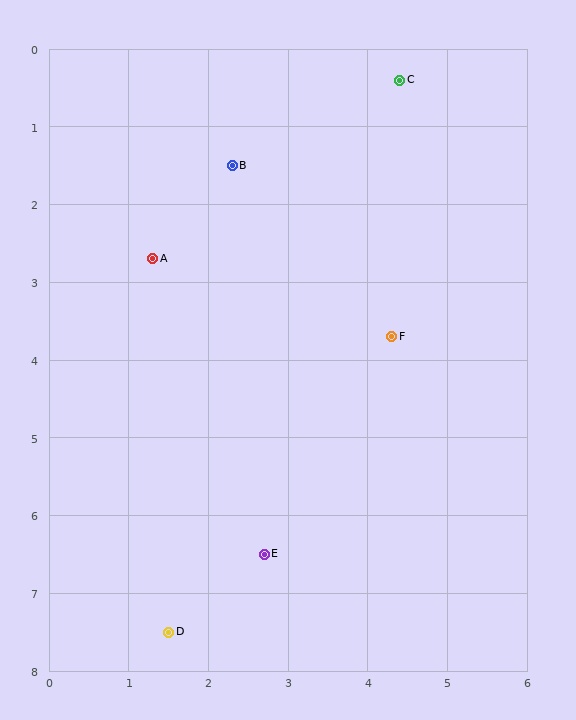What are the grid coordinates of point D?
Point D is at approximately (1.5, 7.5).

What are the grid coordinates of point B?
Point B is at approximately (2.3, 1.5).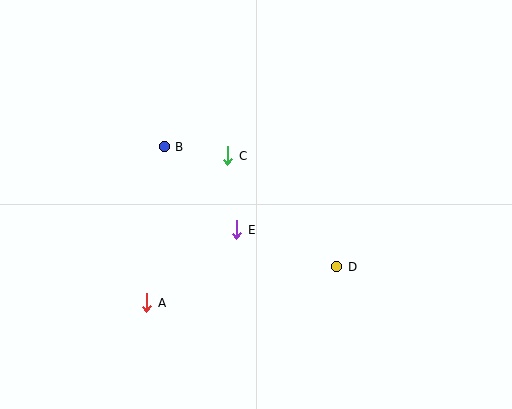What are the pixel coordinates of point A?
Point A is at (147, 303).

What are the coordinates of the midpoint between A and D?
The midpoint between A and D is at (242, 285).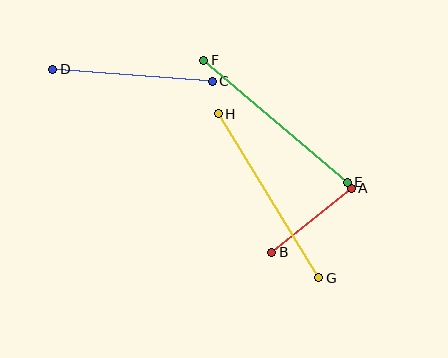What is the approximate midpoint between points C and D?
The midpoint is at approximately (133, 75) pixels.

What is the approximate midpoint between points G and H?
The midpoint is at approximately (268, 196) pixels.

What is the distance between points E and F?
The distance is approximately 189 pixels.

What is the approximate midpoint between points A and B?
The midpoint is at approximately (311, 220) pixels.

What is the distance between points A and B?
The distance is approximately 102 pixels.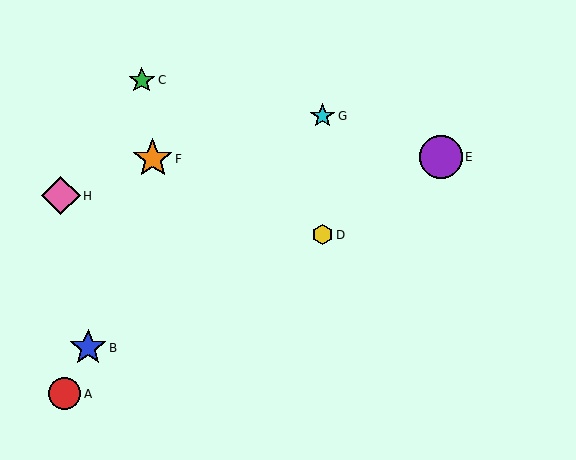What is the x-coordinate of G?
Object G is at x≈322.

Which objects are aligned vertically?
Objects D, G are aligned vertically.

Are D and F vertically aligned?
No, D is at x≈322 and F is at x≈153.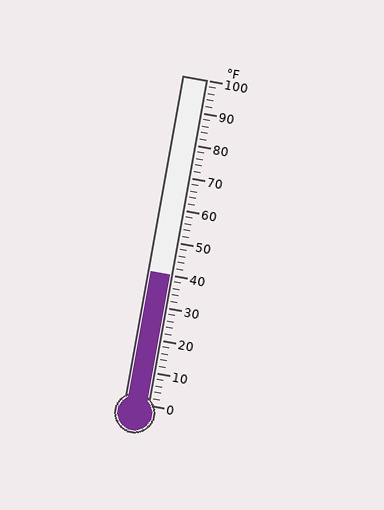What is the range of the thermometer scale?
The thermometer scale ranges from 0°F to 100°F.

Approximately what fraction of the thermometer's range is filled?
The thermometer is filled to approximately 40% of its range.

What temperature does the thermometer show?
The thermometer shows approximately 40°F.